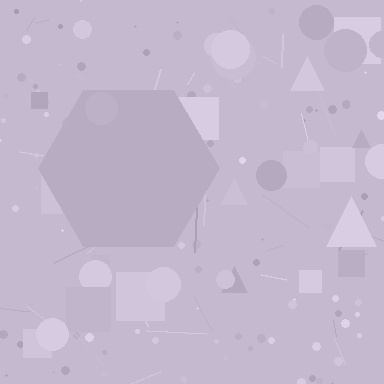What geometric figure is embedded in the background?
A hexagon is embedded in the background.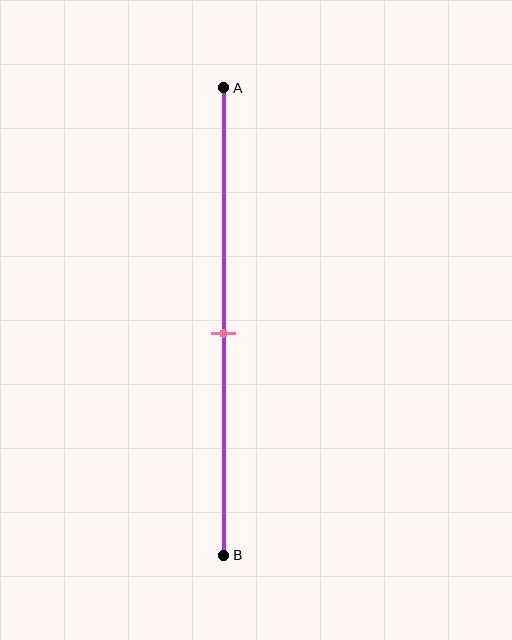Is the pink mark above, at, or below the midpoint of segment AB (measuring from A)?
The pink mark is approximately at the midpoint of segment AB.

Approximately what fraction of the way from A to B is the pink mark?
The pink mark is approximately 55% of the way from A to B.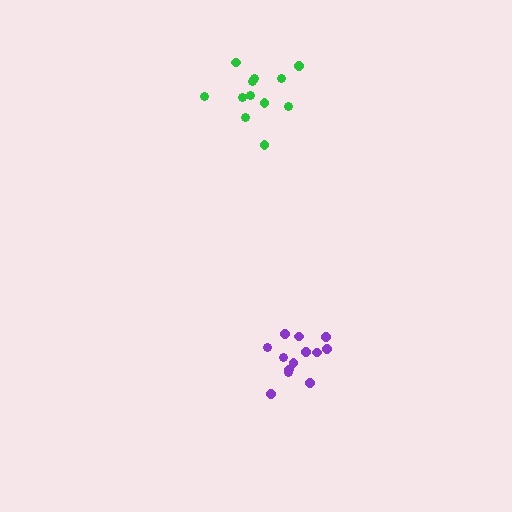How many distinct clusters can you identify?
There are 2 distinct clusters.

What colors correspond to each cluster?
The clusters are colored: green, purple.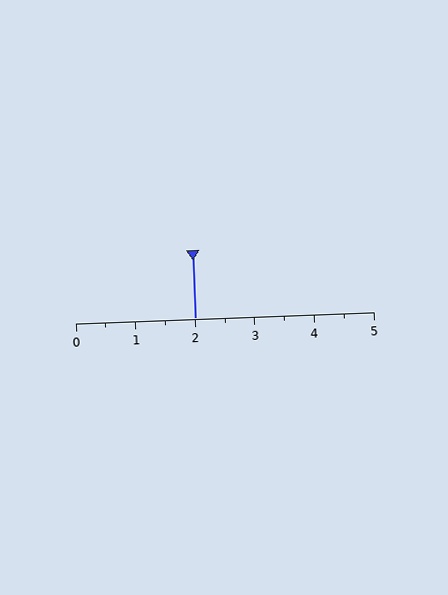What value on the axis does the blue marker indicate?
The marker indicates approximately 2.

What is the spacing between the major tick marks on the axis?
The major ticks are spaced 1 apart.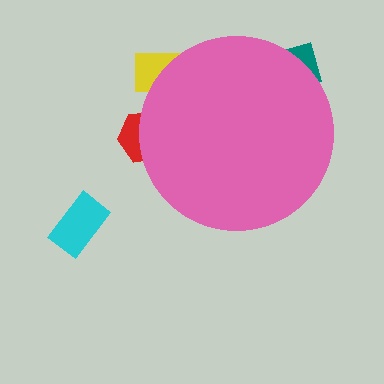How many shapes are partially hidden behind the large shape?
3 shapes are partially hidden.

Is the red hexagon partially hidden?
Yes, the red hexagon is partially hidden behind the pink circle.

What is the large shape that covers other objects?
A pink circle.